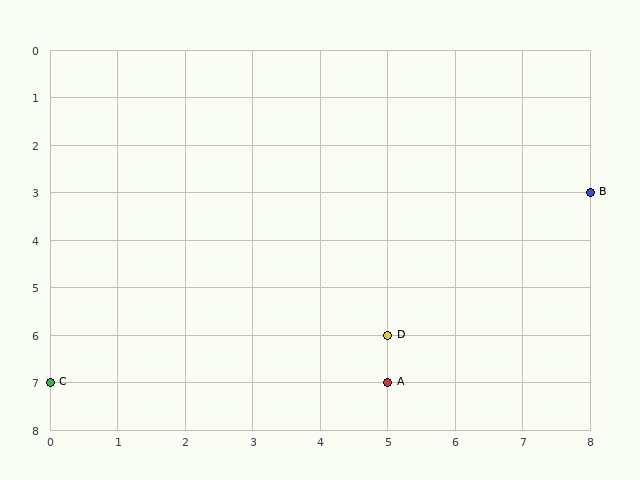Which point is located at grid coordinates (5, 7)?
Point A is at (5, 7).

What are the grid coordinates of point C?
Point C is at grid coordinates (0, 7).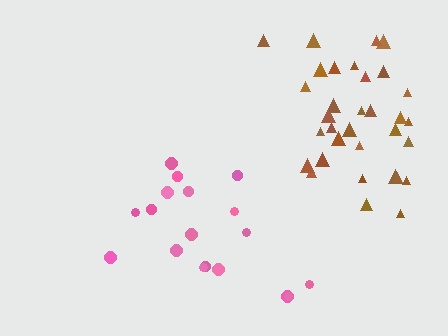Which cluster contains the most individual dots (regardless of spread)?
Brown (33).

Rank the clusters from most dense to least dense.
brown, pink.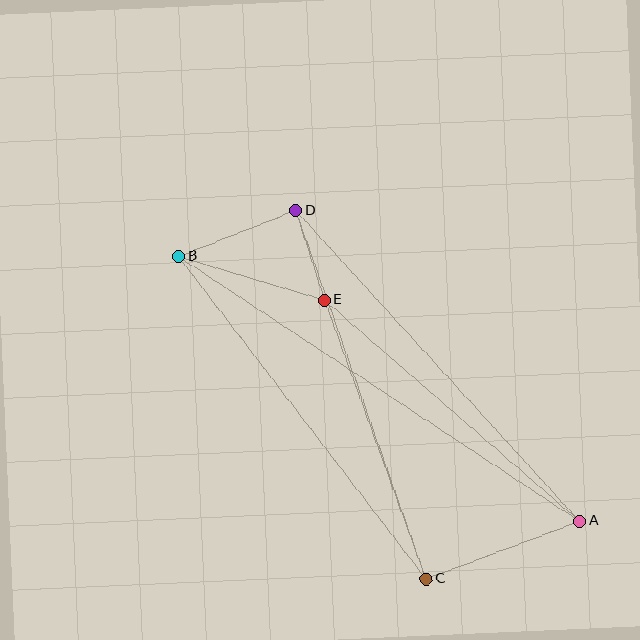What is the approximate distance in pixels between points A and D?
The distance between A and D is approximately 421 pixels.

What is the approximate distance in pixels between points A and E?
The distance between A and E is approximately 338 pixels.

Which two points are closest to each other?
Points D and E are closest to each other.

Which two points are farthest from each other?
Points A and B are farthest from each other.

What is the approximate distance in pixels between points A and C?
The distance between A and C is approximately 164 pixels.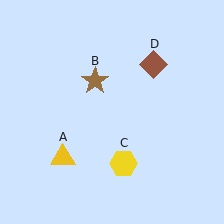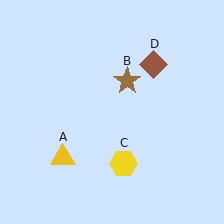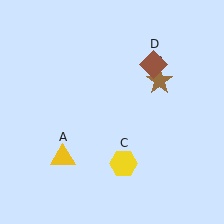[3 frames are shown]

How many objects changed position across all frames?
1 object changed position: brown star (object B).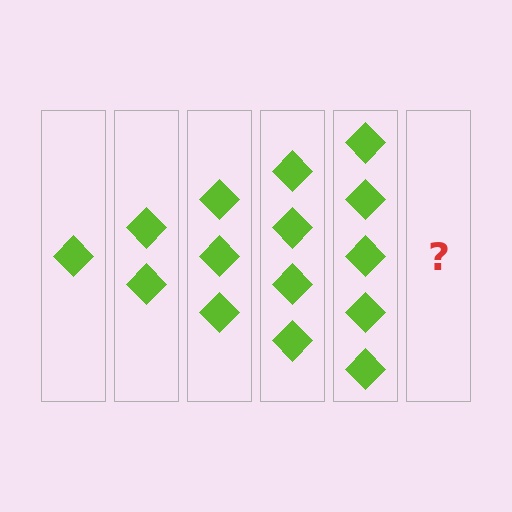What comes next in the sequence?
The next element should be 6 diamonds.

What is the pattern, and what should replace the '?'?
The pattern is that each step adds one more diamond. The '?' should be 6 diamonds.